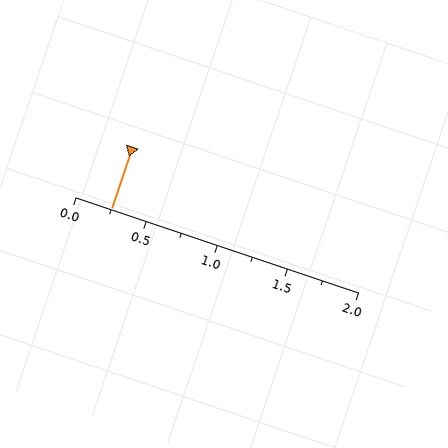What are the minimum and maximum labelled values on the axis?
The axis runs from 0.0 to 2.0.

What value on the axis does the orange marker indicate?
The marker indicates approximately 0.25.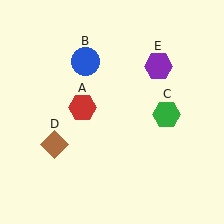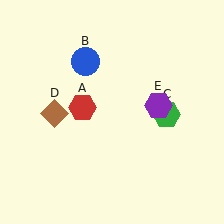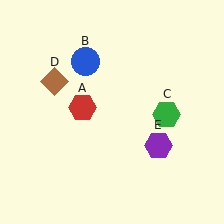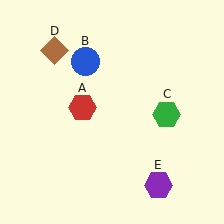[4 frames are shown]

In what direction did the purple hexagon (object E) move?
The purple hexagon (object E) moved down.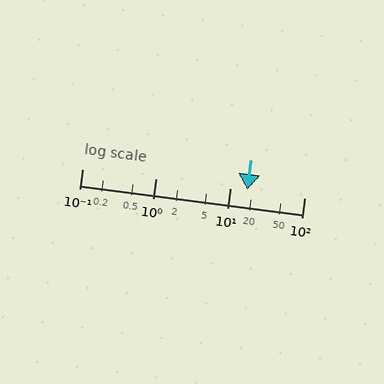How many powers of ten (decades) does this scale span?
The scale spans 3 decades, from 0.1 to 100.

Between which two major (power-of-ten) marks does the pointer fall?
The pointer is between 10 and 100.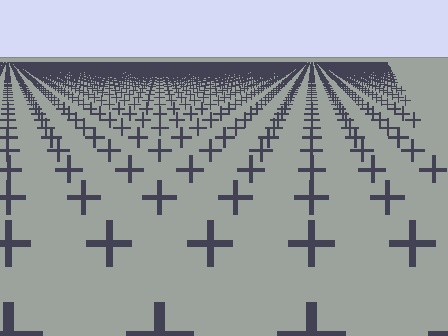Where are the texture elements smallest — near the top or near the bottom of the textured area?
Near the top.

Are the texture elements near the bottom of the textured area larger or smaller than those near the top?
Larger. Near the bottom, elements are closer to the viewer and appear at a bigger on-screen size.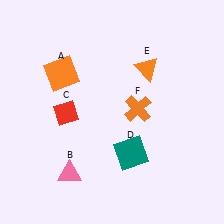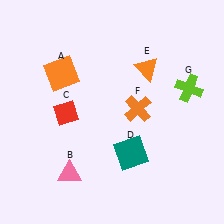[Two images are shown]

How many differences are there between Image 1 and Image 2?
There is 1 difference between the two images.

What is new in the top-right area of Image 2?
A lime cross (G) was added in the top-right area of Image 2.